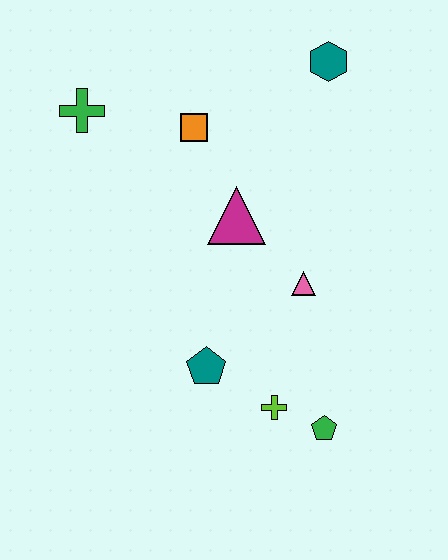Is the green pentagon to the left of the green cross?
No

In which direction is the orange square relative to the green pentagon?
The orange square is above the green pentagon.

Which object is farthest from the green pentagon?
The green cross is farthest from the green pentagon.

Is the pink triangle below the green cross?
Yes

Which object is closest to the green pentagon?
The lime cross is closest to the green pentagon.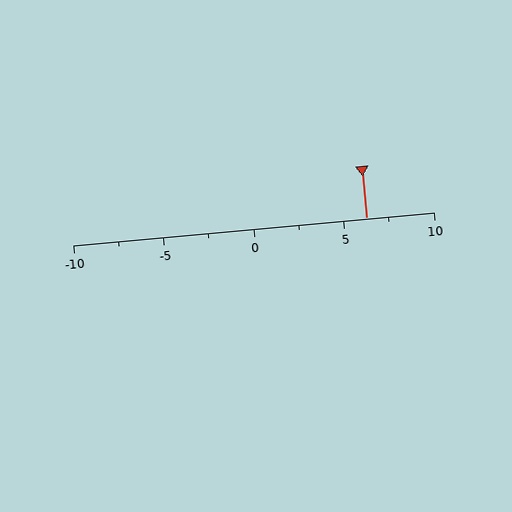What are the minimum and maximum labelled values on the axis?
The axis runs from -10 to 10.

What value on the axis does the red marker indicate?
The marker indicates approximately 6.2.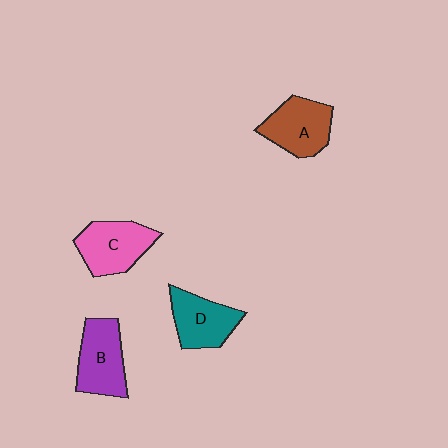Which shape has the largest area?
Shape C (pink).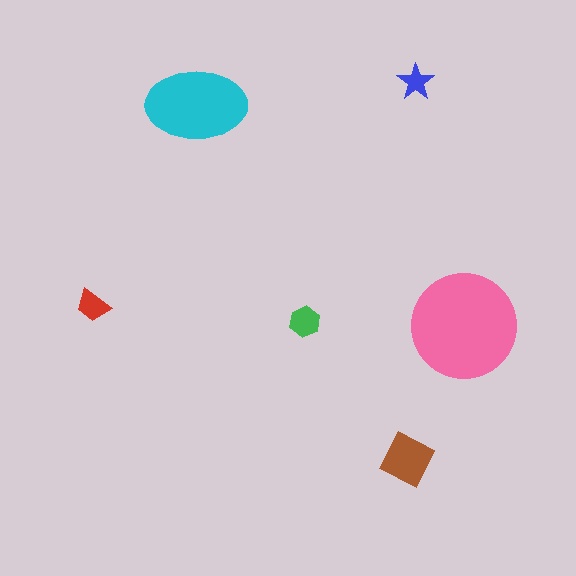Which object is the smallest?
The blue star.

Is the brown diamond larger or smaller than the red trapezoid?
Larger.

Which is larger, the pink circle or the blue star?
The pink circle.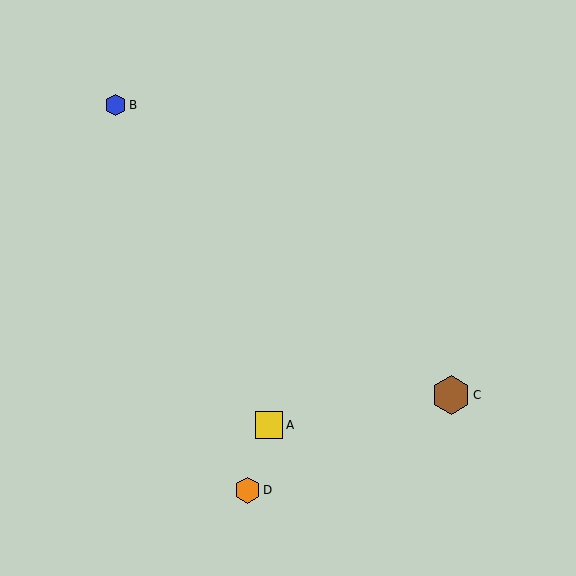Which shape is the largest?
The brown hexagon (labeled C) is the largest.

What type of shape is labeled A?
Shape A is a yellow square.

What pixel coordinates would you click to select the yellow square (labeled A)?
Click at (269, 425) to select the yellow square A.